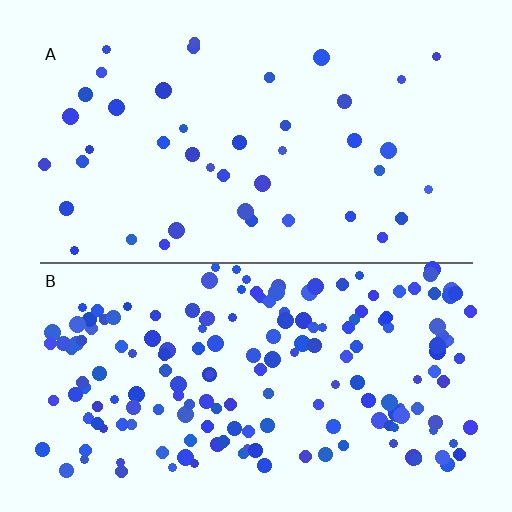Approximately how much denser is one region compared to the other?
Approximately 4.1× — region B over region A.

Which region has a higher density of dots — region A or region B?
B (the bottom).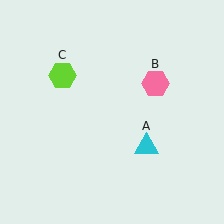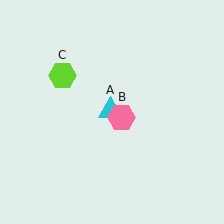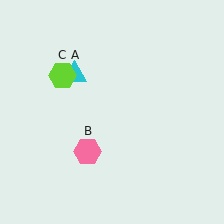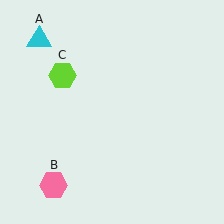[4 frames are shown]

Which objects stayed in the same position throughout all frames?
Lime hexagon (object C) remained stationary.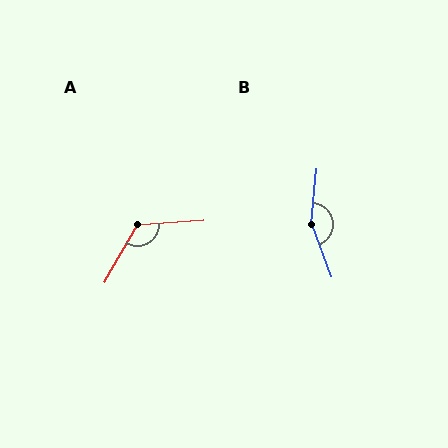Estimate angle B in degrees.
Approximately 154 degrees.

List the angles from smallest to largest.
A (124°), B (154°).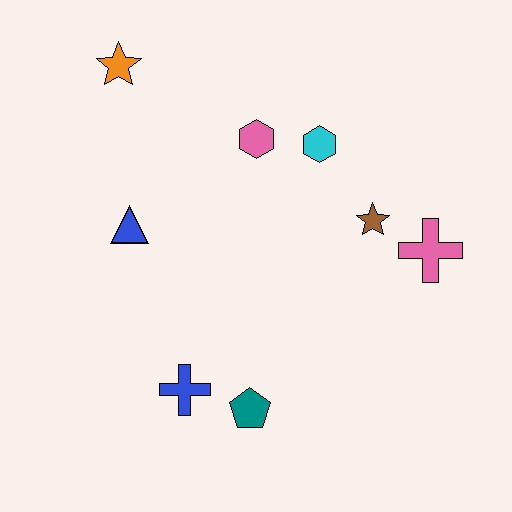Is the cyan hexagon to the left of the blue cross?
No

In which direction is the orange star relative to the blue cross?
The orange star is above the blue cross.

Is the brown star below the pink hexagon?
Yes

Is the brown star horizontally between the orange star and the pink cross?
Yes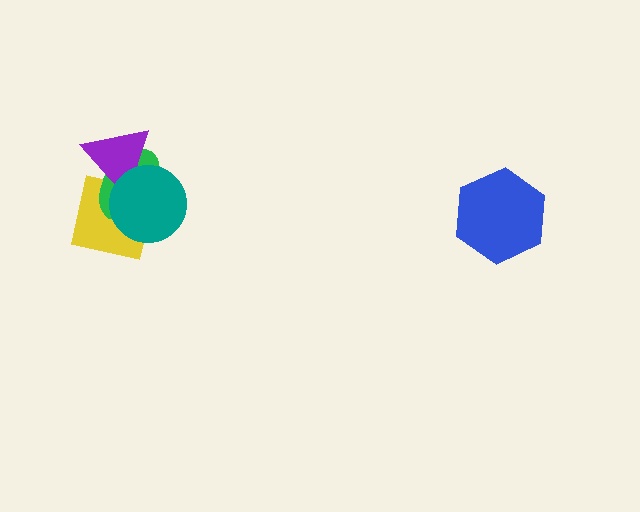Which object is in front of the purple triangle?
The teal circle is in front of the purple triangle.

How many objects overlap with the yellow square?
3 objects overlap with the yellow square.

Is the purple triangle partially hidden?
Yes, it is partially covered by another shape.